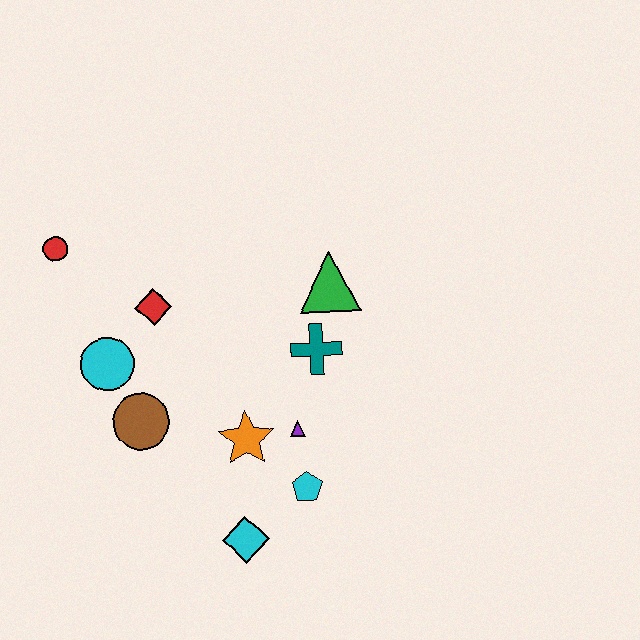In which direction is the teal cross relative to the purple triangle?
The teal cross is above the purple triangle.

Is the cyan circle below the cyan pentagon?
No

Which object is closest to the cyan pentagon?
The purple triangle is closest to the cyan pentagon.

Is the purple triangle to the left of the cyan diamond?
No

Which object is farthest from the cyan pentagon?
The red circle is farthest from the cyan pentagon.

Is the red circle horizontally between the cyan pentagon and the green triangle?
No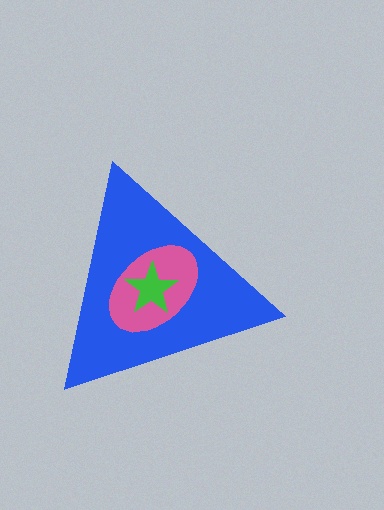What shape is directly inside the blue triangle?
The pink ellipse.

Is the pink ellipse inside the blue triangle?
Yes.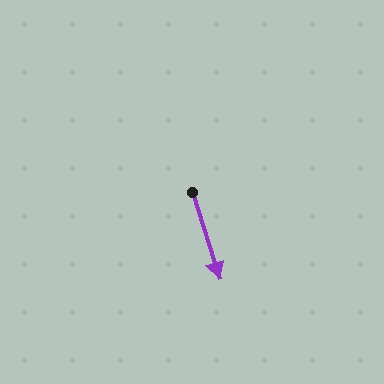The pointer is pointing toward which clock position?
Roughly 5 o'clock.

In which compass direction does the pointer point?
South.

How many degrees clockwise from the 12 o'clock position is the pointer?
Approximately 163 degrees.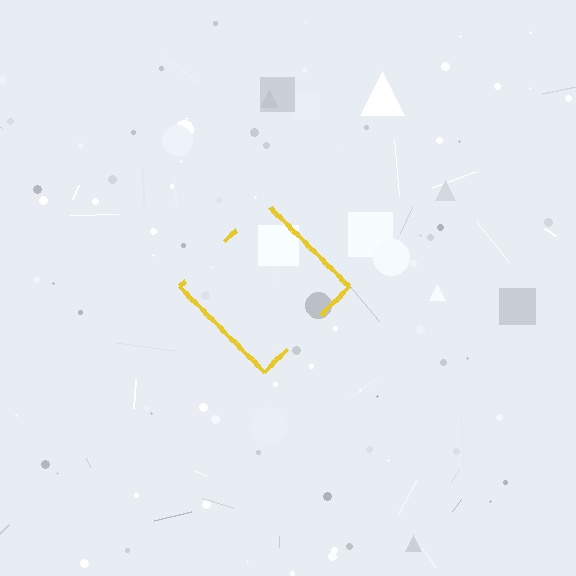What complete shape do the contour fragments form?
The contour fragments form a diamond.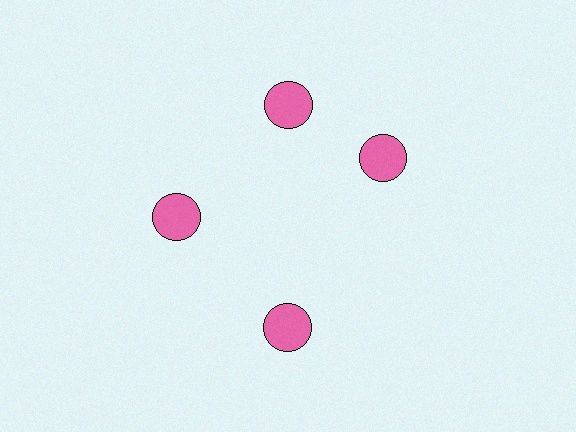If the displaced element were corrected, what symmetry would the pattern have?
It would have 4-fold rotational symmetry — the pattern would map onto itself every 90 degrees.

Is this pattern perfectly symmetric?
No. The 4 pink circles are arranged in a ring, but one element near the 3 o'clock position is rotated out of alignment along the ring, breaking the 4-fold rotational symmetry.